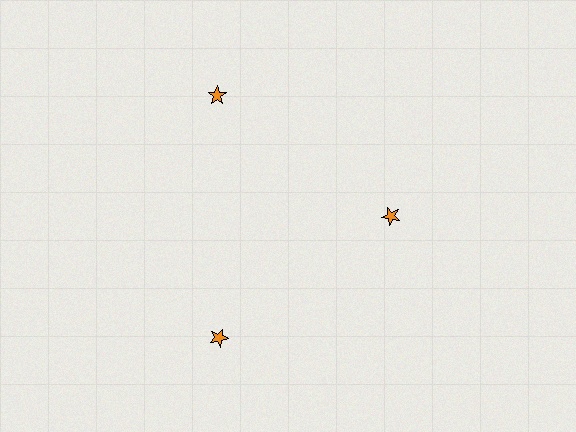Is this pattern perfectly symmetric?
No. The 3 orange stars are arranged in a ring, but one element near the 3 o'clock position is pulled inward toward the center, breaking the 3-fold rotational symmetry.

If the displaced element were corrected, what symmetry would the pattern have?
It would have 3-fold rotational symmetry — the pattern would map onto itself every 120 degrees.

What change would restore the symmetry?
The symmetry would be restored by moving it outward, back onto the ring so that all 3 stars sit at equal angles and equal distance from the center.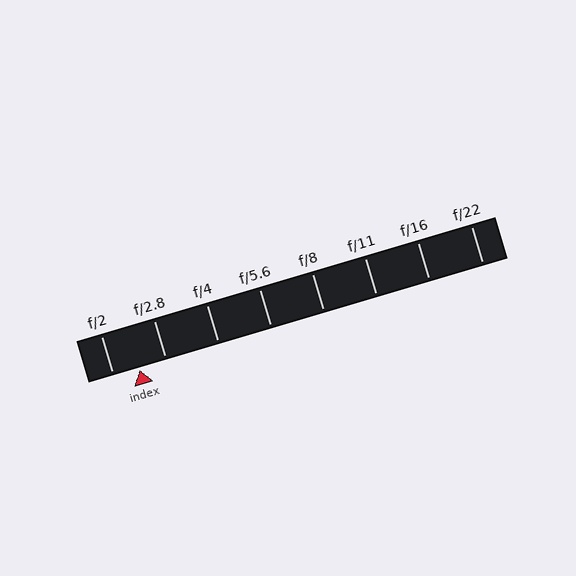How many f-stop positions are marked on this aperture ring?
There are 8 f-stop positions marked.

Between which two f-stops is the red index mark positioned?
The index mark is between f/2 and f/2.8.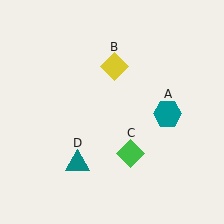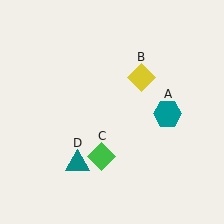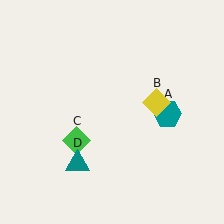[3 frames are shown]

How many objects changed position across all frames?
2 objects changed position: yellow diamond (object B), green diamond (object C).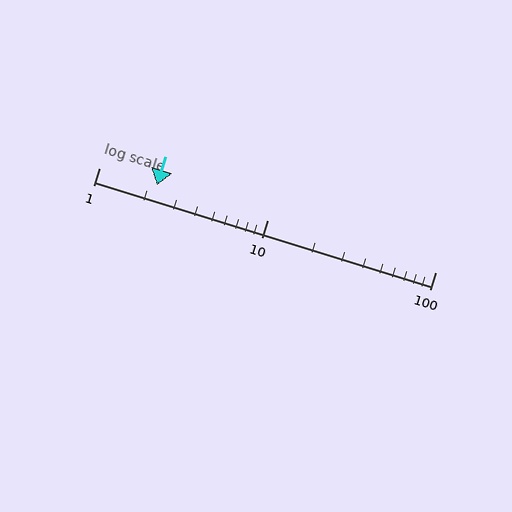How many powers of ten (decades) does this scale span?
The scale spans 2 decades, from 1 to 100.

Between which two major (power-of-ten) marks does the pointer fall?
The pointer is between 1 and 10.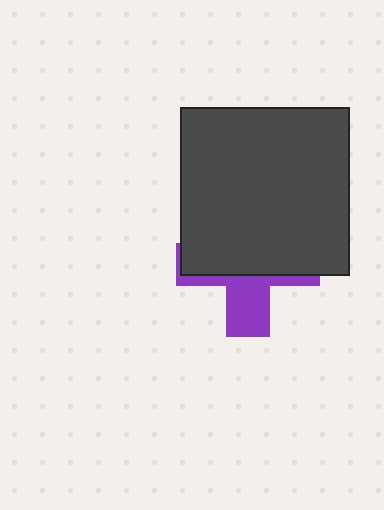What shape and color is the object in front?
The object in front is a dark gray square.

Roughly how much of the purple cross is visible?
A small part of it is visible (roughly 36%).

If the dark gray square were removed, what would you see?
You would see the complete purple cross.